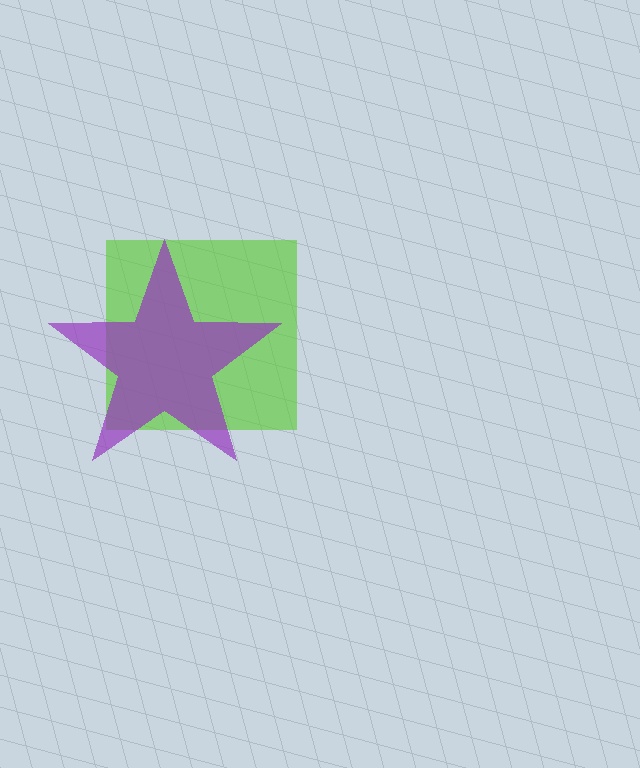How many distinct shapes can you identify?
There are 2 distinct shapes: a lime square, a purple star.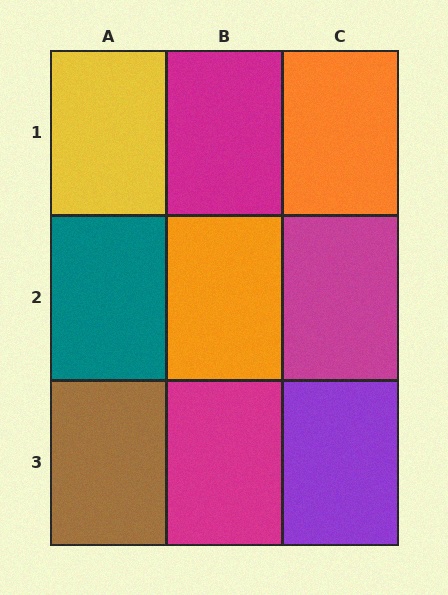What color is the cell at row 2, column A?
Teal.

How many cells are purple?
1 cell is purple.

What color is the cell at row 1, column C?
Orange.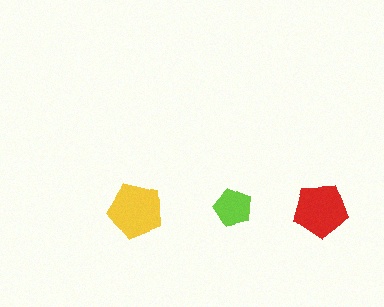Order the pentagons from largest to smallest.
the yellow one, the red one, the lime one.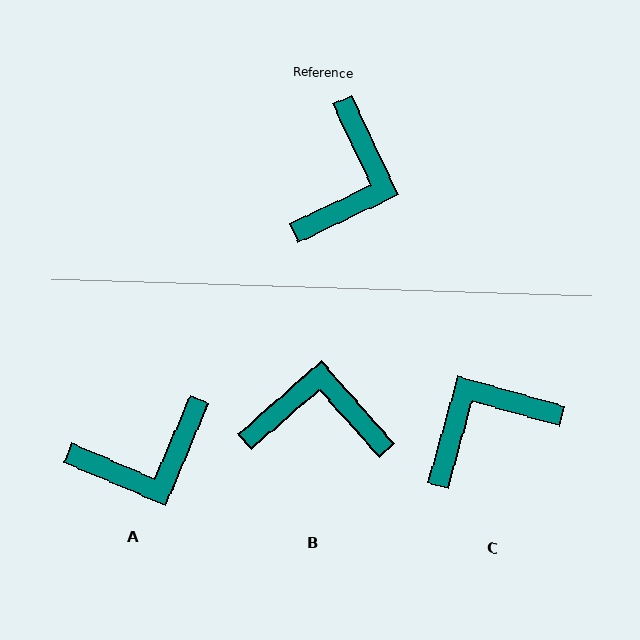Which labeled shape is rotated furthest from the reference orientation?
C, about 139 degrees away.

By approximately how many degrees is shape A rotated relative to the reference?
Approximately 48 degrees clockwise.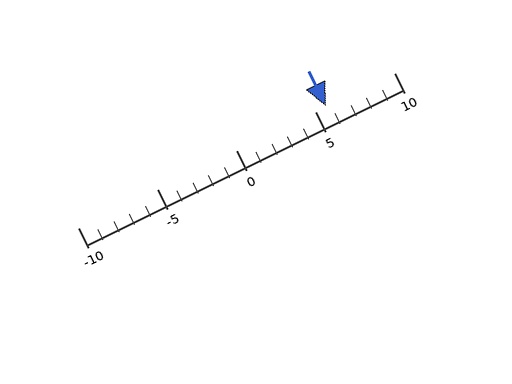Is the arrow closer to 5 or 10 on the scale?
The arrow is closer to 5.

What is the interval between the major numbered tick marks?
The major tick marks are spaced 5 units apart.